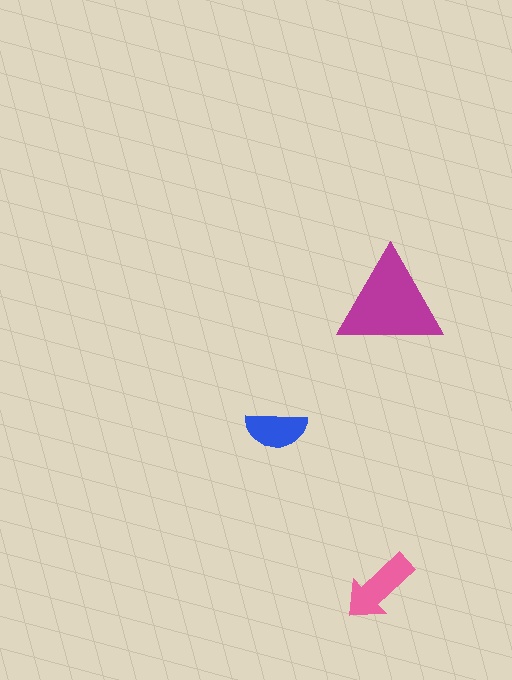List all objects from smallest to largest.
The blue semicircle, the pink arrow, the magenta triangle.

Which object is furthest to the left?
The blue semicircle is leftmost.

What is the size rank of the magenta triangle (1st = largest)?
1st.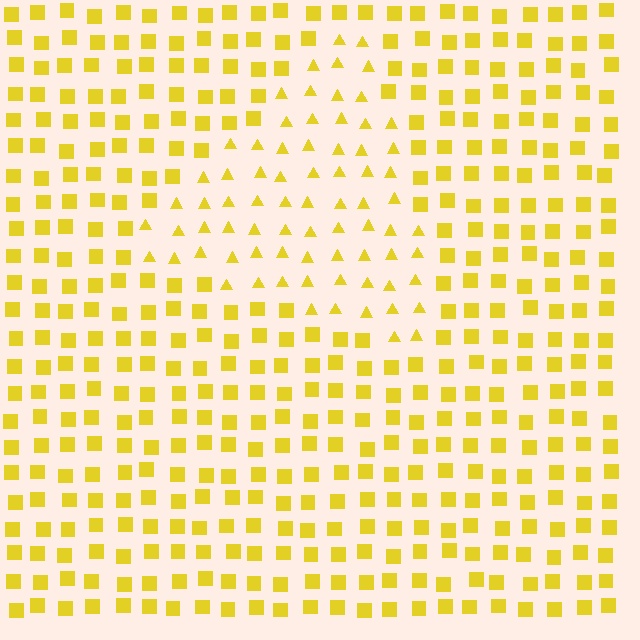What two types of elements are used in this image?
The image uses triangles inside the triangle region and squares outside it.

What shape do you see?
I see a triangle.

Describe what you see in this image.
The image is filled with small yellow elements arranged in a uniform grid. A triangle-shaped region contains triangles, while the surrounding area contains squares. The boundary is defined purely by the change in element shape.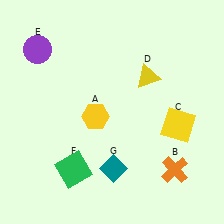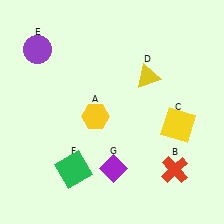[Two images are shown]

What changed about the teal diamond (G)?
In Image 1, G is teal. In Image 2, it changed to purple.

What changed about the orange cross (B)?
In Image 1, B is orange. In Image 2, it changed to red.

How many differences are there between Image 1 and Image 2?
There are 2 differences between the two images.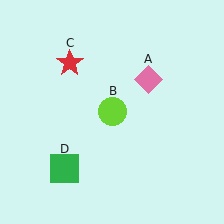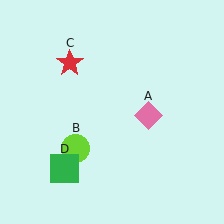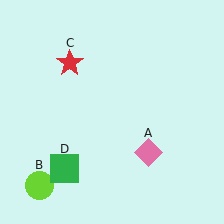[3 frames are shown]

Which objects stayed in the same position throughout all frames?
Red star (object C) and green square (object D) remained stationary.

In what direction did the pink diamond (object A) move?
The pink diamond (object A) moved down.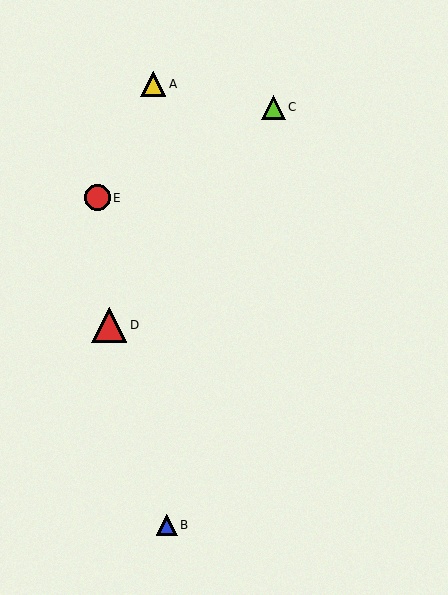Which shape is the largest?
The red triangle (labeled D) is the largest.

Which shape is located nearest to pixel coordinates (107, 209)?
The red circle (labeled E) at (97, 198) is nearest to that location.